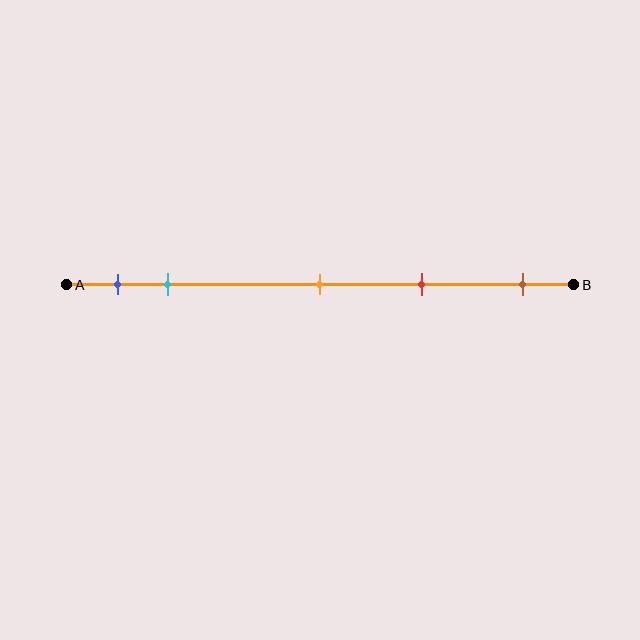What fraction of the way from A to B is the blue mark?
The blue mark is approximately 10% (0.1) of the way from A to B.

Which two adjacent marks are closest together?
The blue and cyan marks are the closest adjacent pair.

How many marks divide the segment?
There are 5 marks dividing the segment.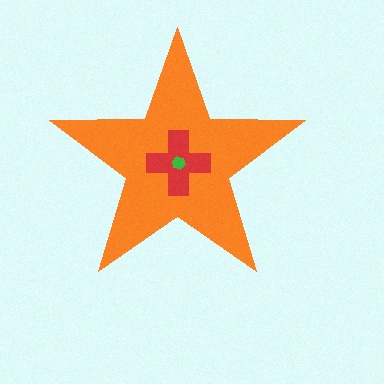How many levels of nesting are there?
3.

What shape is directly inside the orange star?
The red cross.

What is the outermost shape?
The orange star.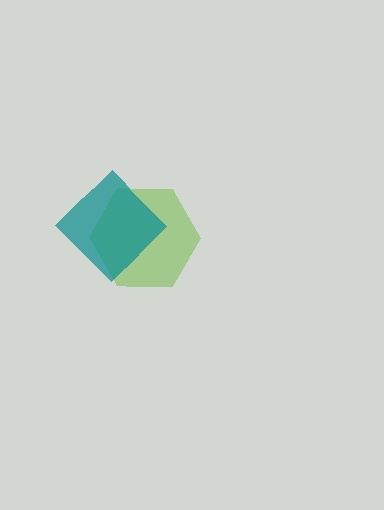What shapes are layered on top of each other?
The layered shapes are: a lime hexagon, a teal diamond.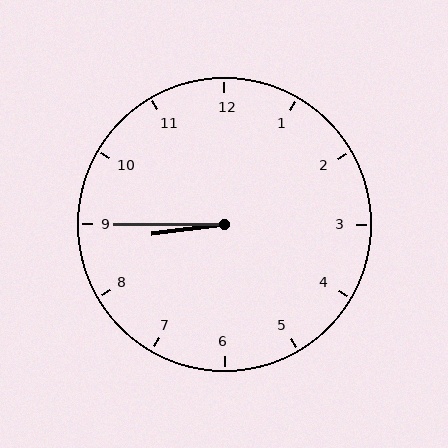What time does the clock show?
8:45.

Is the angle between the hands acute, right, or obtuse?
It is acute.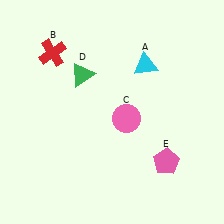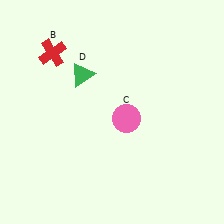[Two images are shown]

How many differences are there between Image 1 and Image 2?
There are 2 differences between the two images.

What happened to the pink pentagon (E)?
The pink pentagon (E) was removed in Image 2. It was in the bottom-right area of Image 1.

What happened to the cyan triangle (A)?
The cyan triangle (A) was removed in Image 2. It was in the top-right area of Image 1.